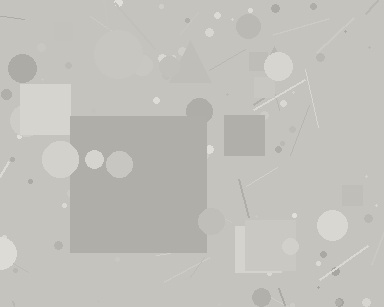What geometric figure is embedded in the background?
A square is embedded in the background.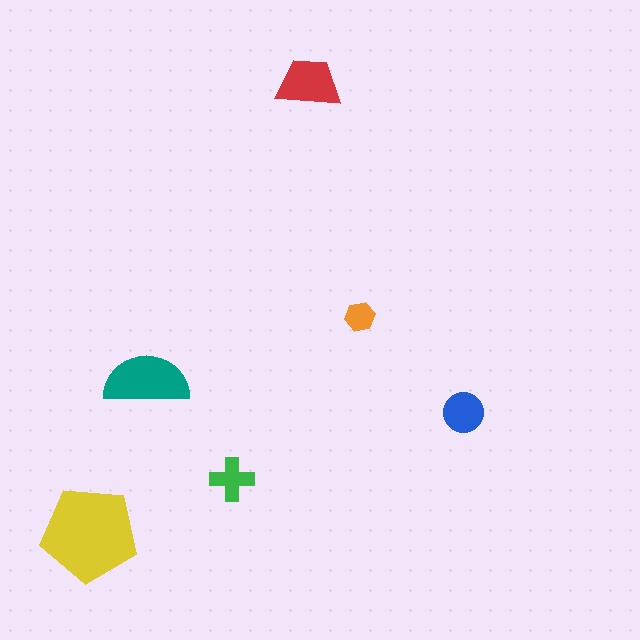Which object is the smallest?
The orange hexagon.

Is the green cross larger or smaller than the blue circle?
Smaller.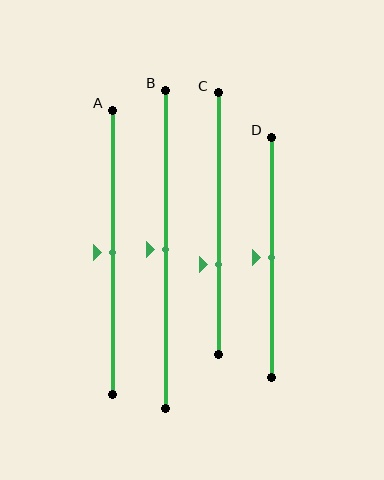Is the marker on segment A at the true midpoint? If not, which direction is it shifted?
Yes, the marker on segment A is at the true midpoint.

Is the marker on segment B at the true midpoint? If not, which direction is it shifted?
Yes, the marker on segment B is at the true midpoint.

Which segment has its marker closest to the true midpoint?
Segment A has its marker closest to the true midpoint.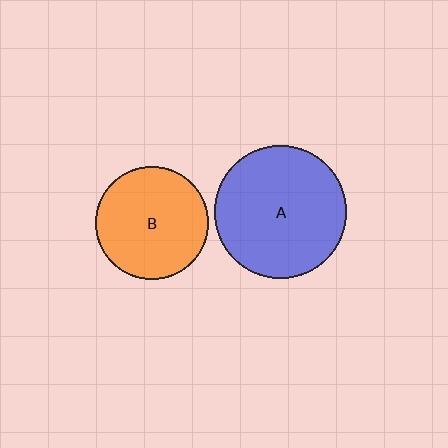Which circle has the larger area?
Circle A (blue).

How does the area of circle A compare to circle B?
Approximately 1.4 times.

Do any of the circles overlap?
No, none of the circles overlap.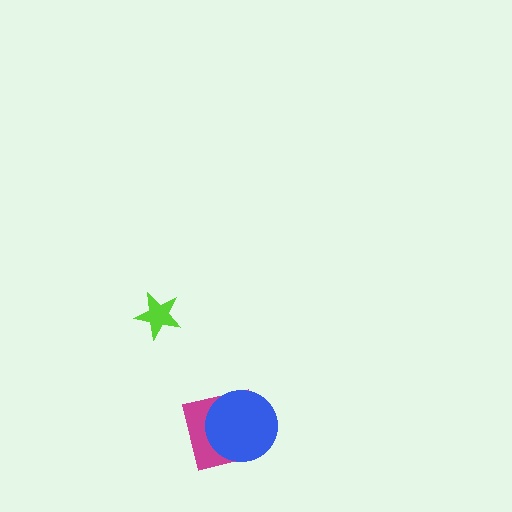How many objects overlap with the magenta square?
1 object overlaps with the magenta square.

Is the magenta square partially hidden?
Yes, it is partially covered by another shape.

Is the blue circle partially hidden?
No, no other shape covers it.